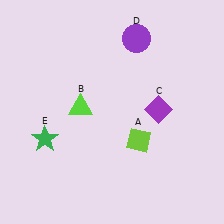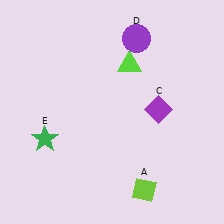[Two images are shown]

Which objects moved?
The objects that moved are: the lime diamond (A), the lime triangle (B).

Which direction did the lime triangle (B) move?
The lime triangle (B) moved right.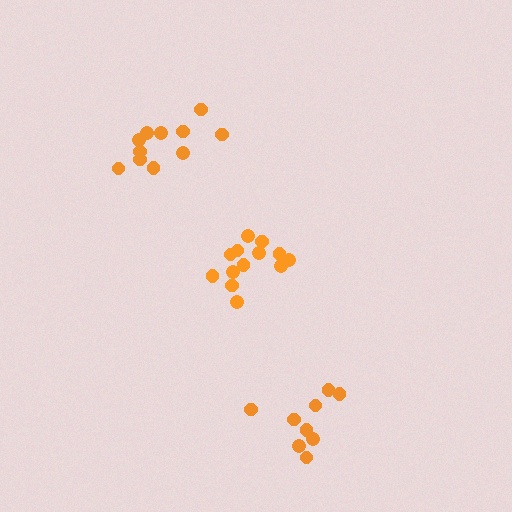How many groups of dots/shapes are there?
There are 3 groups.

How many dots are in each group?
Group 1: 11 dots, Group 2: 13 dots, Group 3: 9 dots (33 total).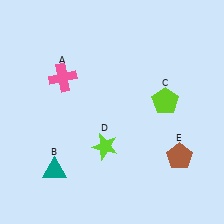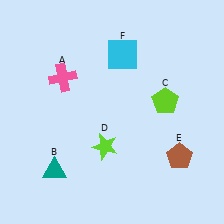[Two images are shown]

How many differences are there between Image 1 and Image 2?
There is 1 difference between the two images.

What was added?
A cyan square (F) was added in Image 2.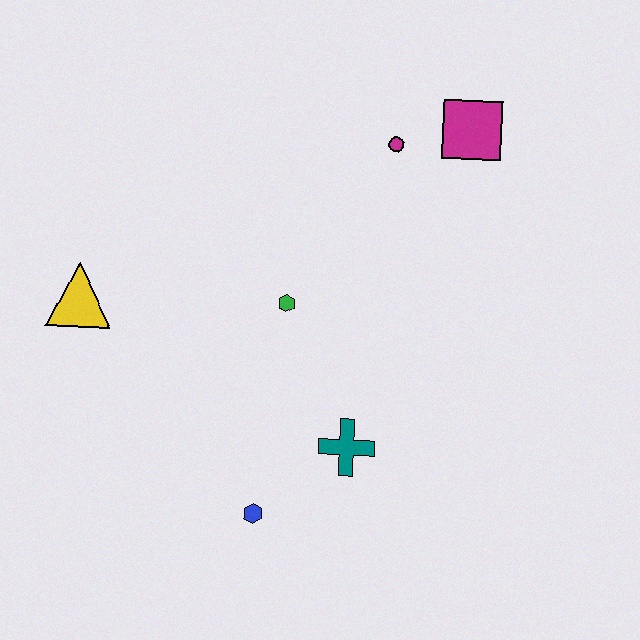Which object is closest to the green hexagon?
The teal cross is closest to the green hexagon.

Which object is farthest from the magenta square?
The blue hexagon is farthest from the magenta square.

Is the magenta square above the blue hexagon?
Yes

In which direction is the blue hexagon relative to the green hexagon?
The blue hexagon is below the green hexagon.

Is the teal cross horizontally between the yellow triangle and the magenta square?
Yes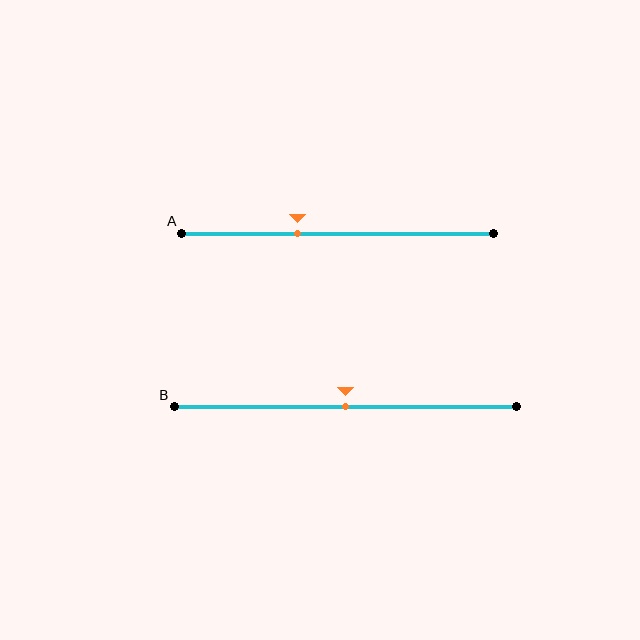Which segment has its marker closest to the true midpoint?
Segment B has its marker closest to the true midpoint.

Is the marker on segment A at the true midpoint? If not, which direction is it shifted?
No, the marker on segment A is shifted to the left by about 13% of the segment length.